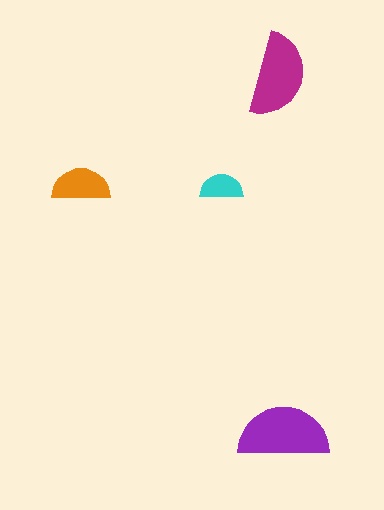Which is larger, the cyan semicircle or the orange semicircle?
The orange one.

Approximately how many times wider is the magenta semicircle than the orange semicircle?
About 1.5 times wider.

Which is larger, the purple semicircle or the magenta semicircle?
The purple one.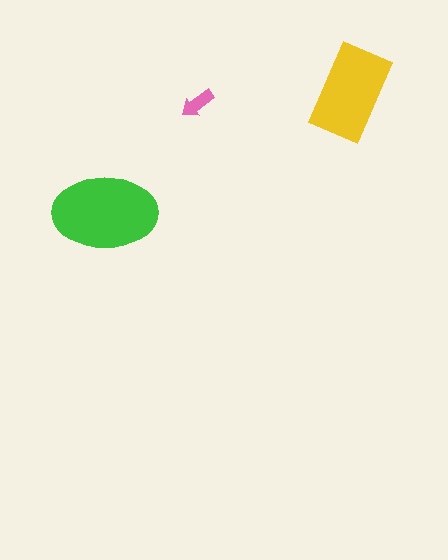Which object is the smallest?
The pink arrow.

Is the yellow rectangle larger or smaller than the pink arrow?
Larger.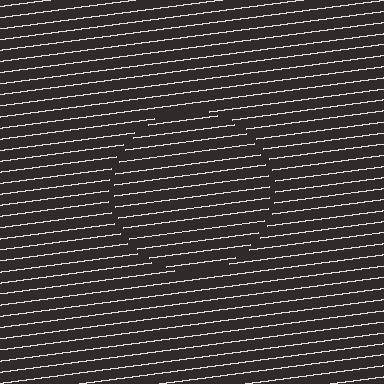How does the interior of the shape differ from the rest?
The interior of the shape contains the same grating, shifted by half a period — the contour is defined by the phase discontinuity where line-ends from the inner and outer gratings abut.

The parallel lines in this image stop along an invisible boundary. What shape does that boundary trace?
An illusory circle. The interior of the shape contains the same grating, shifted by half a period — the contour is defined by the phase discontinuity where line-ends from the inner and outer gratings abut.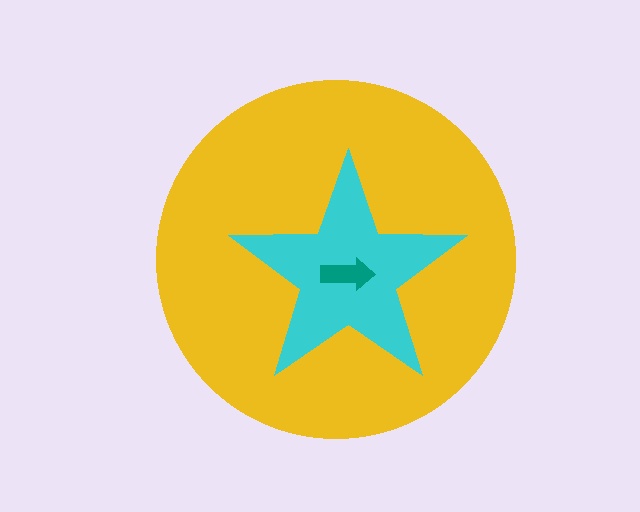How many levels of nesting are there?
3.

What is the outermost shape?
The yellow circle.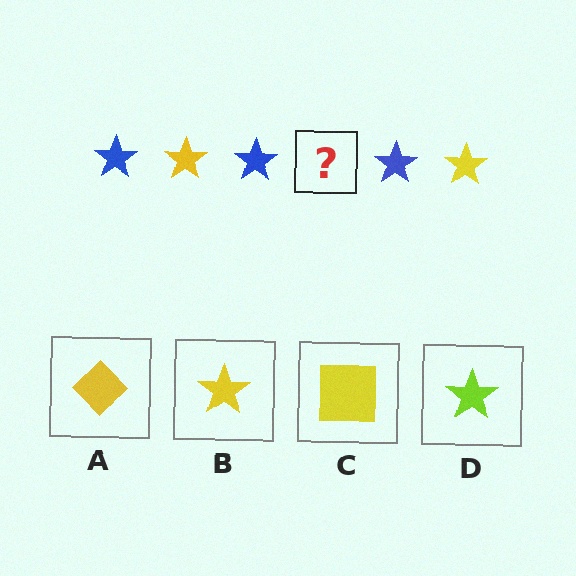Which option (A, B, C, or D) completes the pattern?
B.